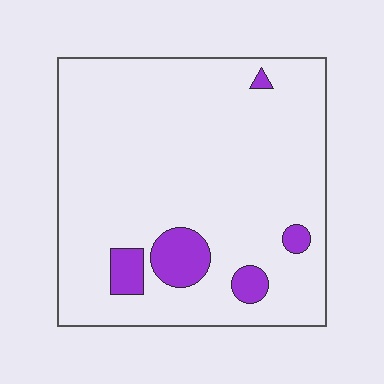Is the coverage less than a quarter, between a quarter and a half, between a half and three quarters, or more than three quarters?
Less than a quarter.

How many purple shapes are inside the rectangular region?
5.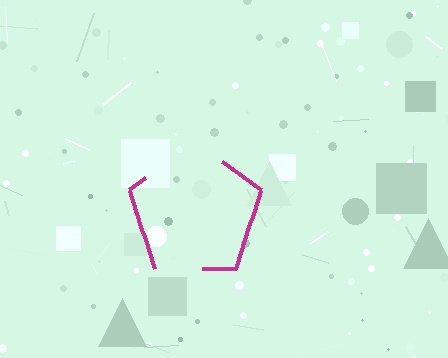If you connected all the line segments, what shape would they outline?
They would outline a pentagon.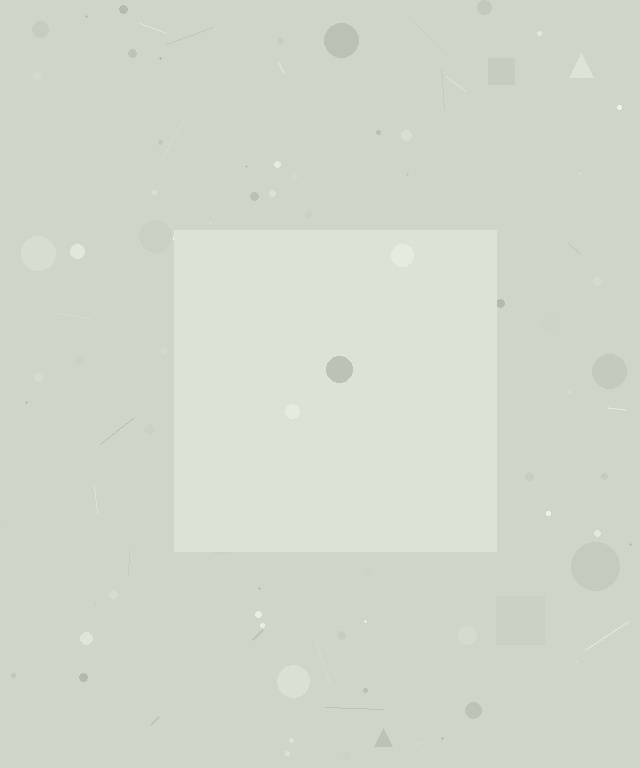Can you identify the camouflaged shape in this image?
The camouflaged shape is a square.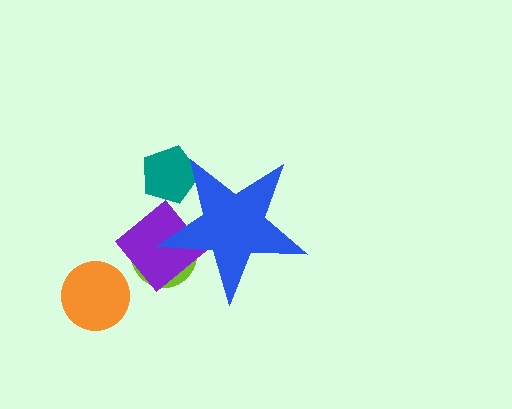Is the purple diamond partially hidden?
Yes, the purple diamond is partially hidden behind the blue star.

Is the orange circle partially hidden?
No, the orange circle is fully visible.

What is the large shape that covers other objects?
A blue star.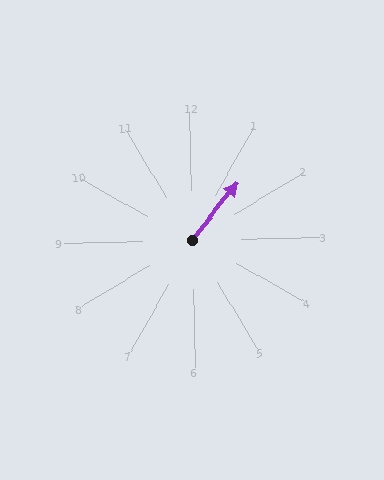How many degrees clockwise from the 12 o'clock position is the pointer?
Approximately 39 degrees.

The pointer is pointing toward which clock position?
Roughly 1 o'clock.